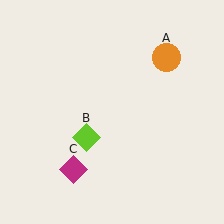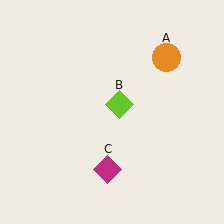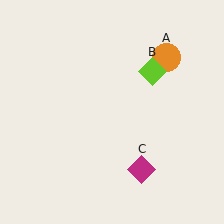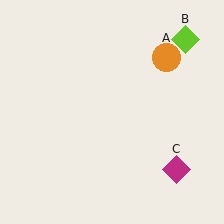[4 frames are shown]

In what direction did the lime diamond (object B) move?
The lime diamond (object B) moved up and to the right.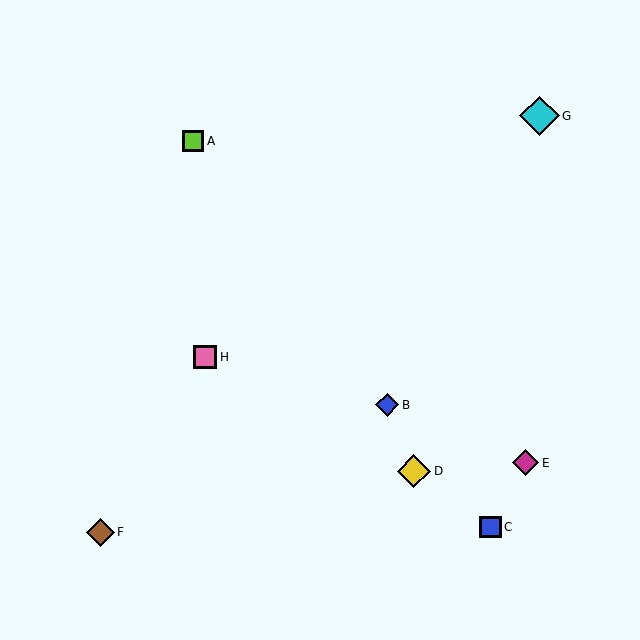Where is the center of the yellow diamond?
The center of the yellow diamond is at (414, 471).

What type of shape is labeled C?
Shape C is a blue square.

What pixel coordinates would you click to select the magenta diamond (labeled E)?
Click at (525, 463) to select the magenta diamond E.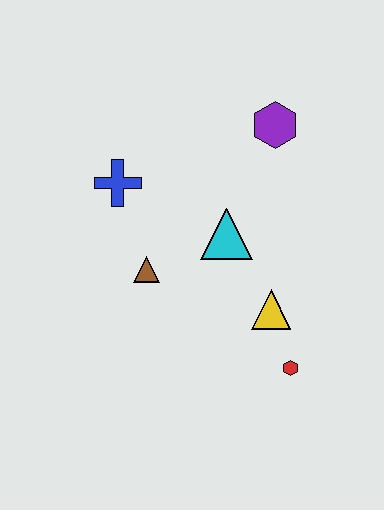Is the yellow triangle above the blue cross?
No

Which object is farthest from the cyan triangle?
The red hexagon is farthest from the cyan triangle.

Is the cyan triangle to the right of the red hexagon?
No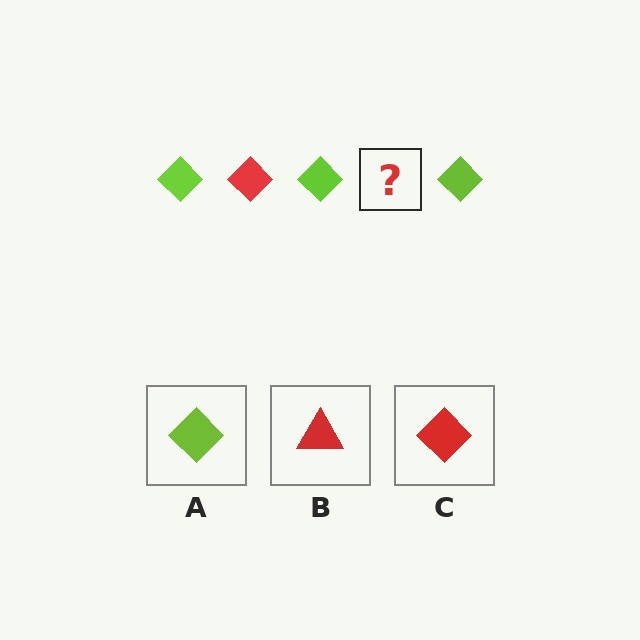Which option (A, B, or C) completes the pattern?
C.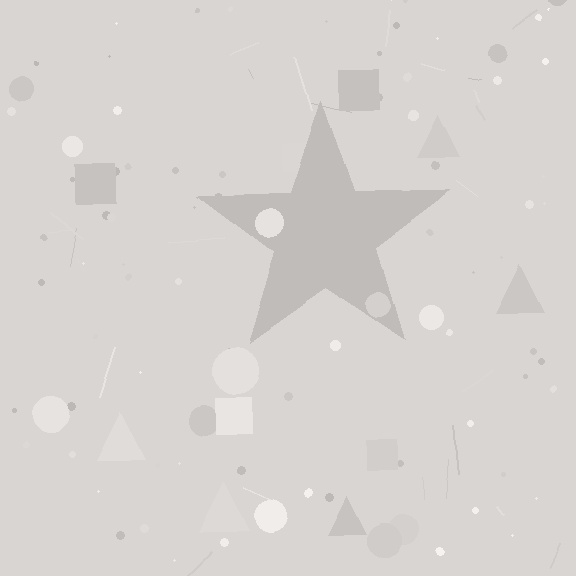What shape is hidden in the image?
A star is hidden in the image.